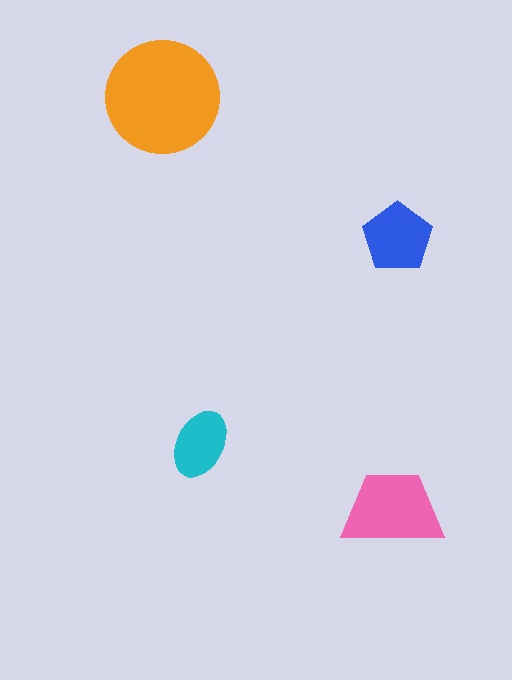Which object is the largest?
The orange circle.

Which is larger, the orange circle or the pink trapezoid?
The orange circle.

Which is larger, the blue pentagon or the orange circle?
The orange circle.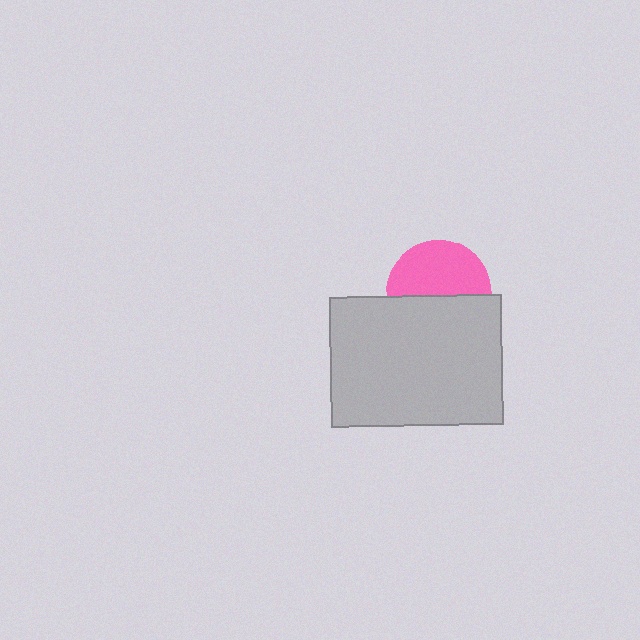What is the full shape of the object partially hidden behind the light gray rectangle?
The partially hidden object is a pink circle.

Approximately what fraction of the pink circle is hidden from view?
Roughly 46% of the pink circle is hidden behind the light gray rectangle.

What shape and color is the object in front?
The object in front is a light gray rectangle.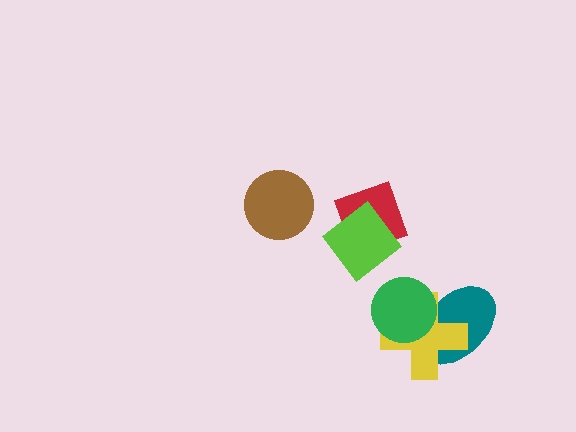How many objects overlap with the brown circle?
0 objects overlap with the brown circle.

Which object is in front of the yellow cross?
The green circle is in front of the yellow cross.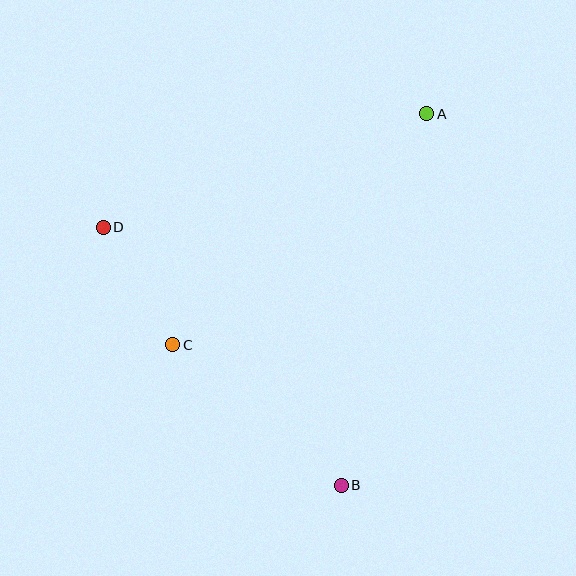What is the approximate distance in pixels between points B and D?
The distance between B and D is approximately 351 pixels.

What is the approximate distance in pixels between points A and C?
The distance between A and C is approximately 344 pixels.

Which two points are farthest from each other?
Points A and B are farthest from each other.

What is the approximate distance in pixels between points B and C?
The distance between B and C is approximately 219 pixels.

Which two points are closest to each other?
Points C and D are closest to each other.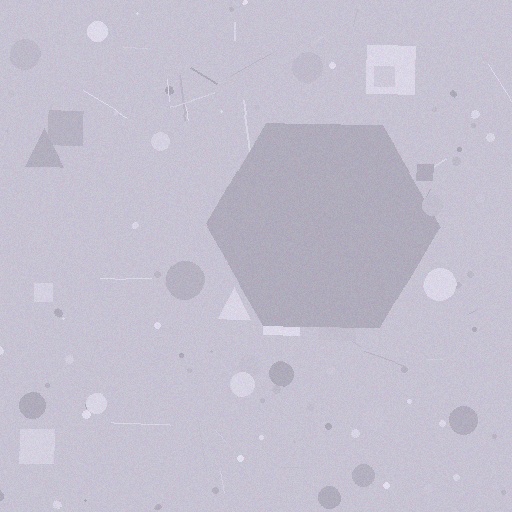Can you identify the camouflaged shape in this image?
The camouflaged shape is a hexagon.